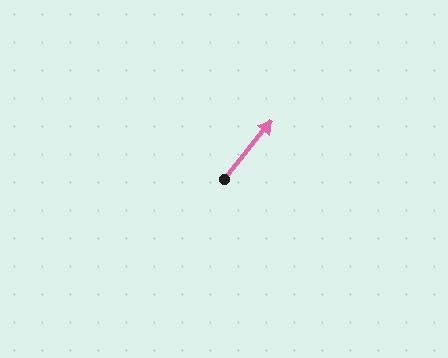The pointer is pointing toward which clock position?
Roughly 1 o'clock.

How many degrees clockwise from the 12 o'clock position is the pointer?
Approximately 39 degrees.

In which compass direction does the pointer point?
Northeast.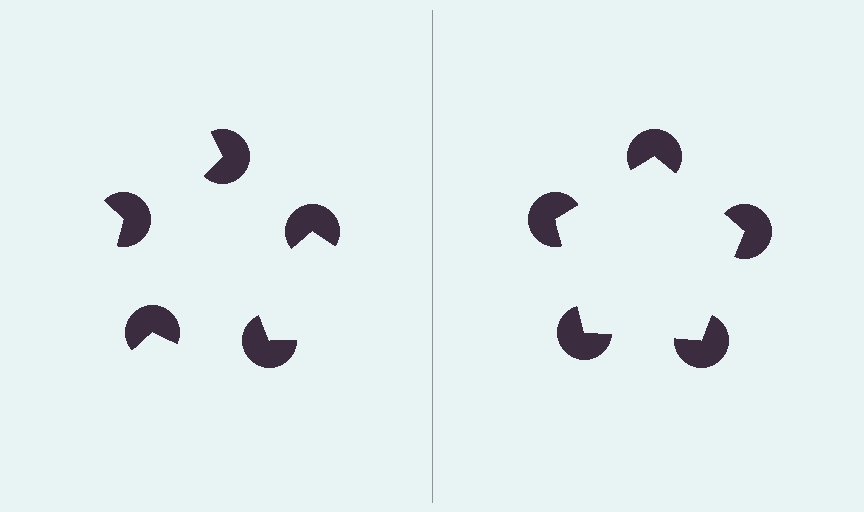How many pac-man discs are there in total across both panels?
10 — 5 on each side.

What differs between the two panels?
The pac-man discs are positioned identically on both sides; only the wedge orientations differ. On the right they align to a pentagon; on the left they are misaligned.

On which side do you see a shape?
An illusory pentagon appears on the right side. On the left side the wedge cuts are rotated, so no coherent shape forms.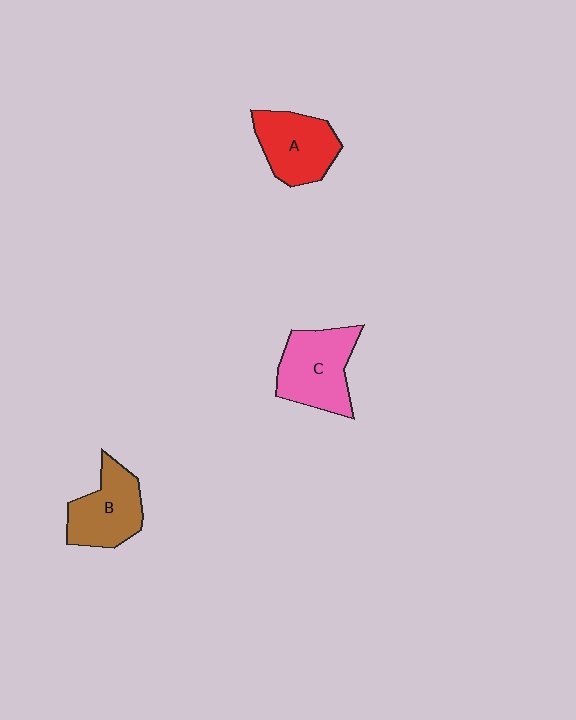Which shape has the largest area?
Shape C (pink).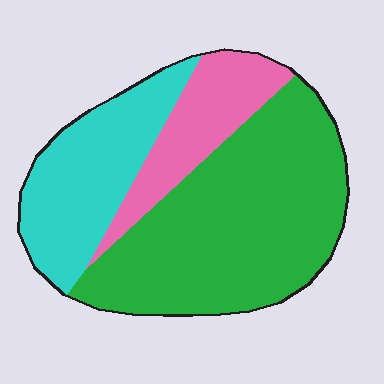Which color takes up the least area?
Pink, at roughly 20%.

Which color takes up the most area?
Green, at roughly 55%.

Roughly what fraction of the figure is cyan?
Cyan takes up about one quarter (1/4) of the figure.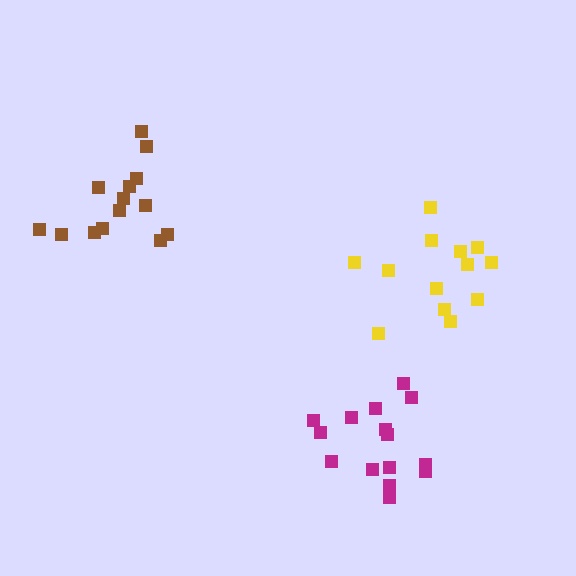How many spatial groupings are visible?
There are 3 spatial groupings.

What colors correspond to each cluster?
The clusters are colored: magenta, yellow, brown.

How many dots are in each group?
Group 1: 15 dots, Group 2: 13 dots, Group 3: 14 dots (42 total).